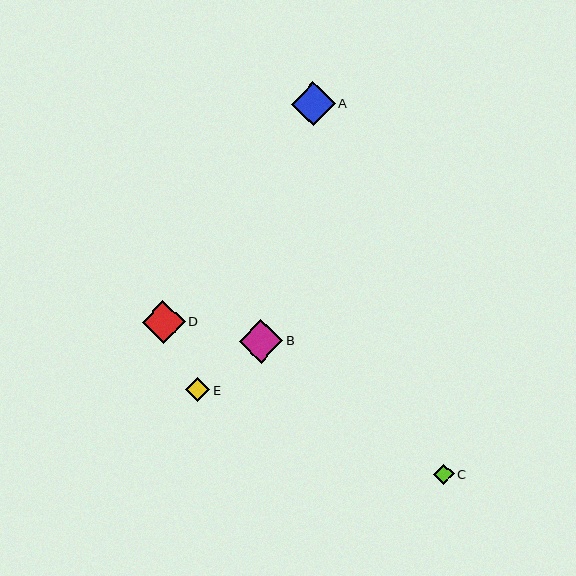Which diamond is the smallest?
Diamond C is the smallest with a size of approximately 21 pixels.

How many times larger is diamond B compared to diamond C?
Diamond B is approximately 2.1 times the size of diamond C.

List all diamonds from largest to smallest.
From largest to smallest: A, B, D, E, C.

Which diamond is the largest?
Diamond A is the largest with a size of approximately 44 pixels.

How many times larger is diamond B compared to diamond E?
Diamond B is approximately 1.8 times the size of diamond E.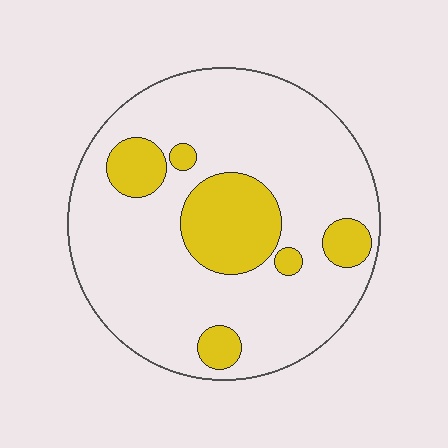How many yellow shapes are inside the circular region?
6.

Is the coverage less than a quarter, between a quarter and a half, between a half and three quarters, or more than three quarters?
Less than a quarter.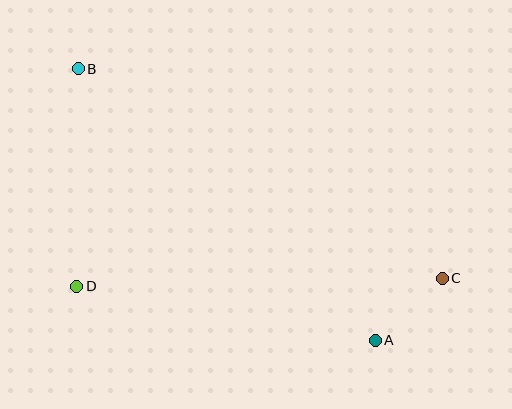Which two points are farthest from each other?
Points B and C are farthest from each other.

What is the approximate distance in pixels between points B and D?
The distance between B and D is approximately 217 pixels.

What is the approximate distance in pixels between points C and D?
The distance between C and D is approximately 366 pixels.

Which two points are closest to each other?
Points A and C are closest to each other.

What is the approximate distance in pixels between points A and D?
The distance between A and D is approximately 304 pixels.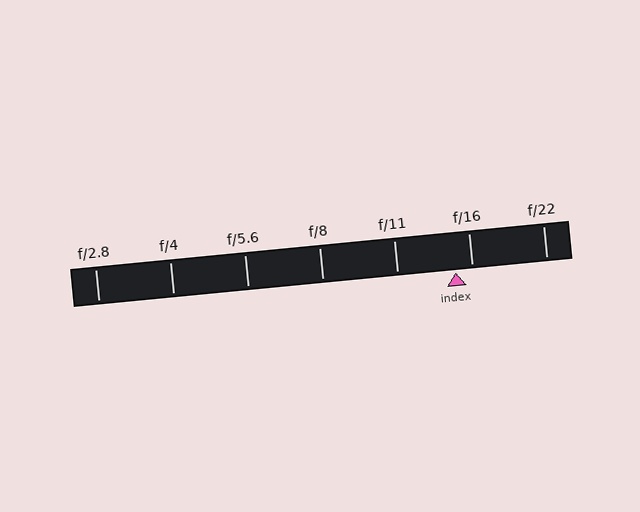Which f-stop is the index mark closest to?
The index mark is closest to f/16.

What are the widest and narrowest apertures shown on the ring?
The widest aperture shown is f/2.8 and the narrowest is f/22.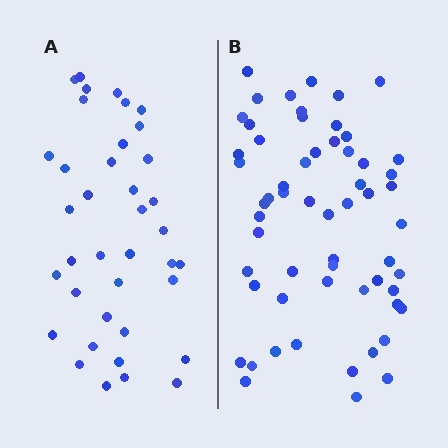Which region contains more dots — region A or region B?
Region B (the right region) has more dots.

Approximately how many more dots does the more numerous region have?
Region B has approximately 20 more dots than region A.